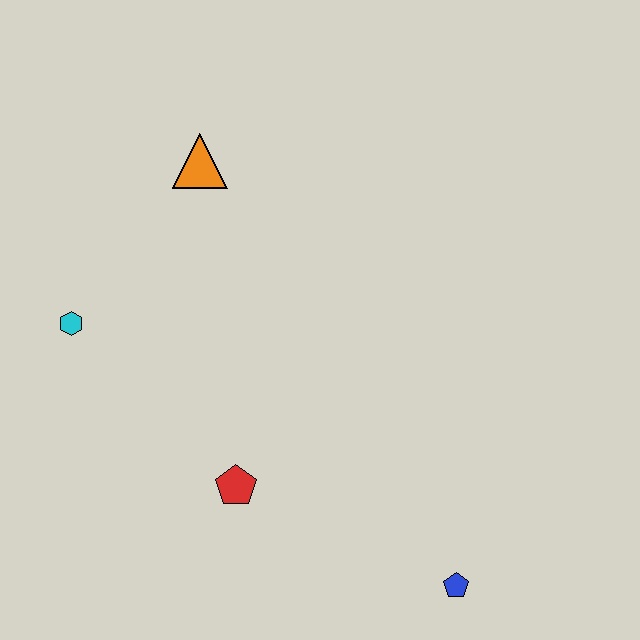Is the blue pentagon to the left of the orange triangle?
No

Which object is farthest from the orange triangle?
The blue pentagon is farthest from the orange triangle.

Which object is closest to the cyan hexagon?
The orange triangle is closest to the cyan hexagon.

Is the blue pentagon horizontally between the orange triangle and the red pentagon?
No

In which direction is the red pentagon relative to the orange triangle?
The red pentagon is below the orange triangle.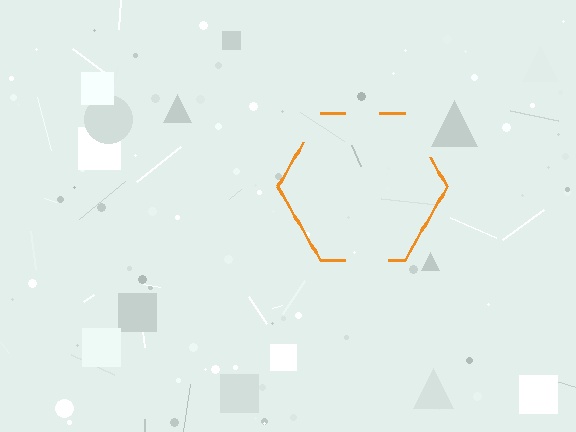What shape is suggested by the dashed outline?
The dashed outline suggests a hexagon.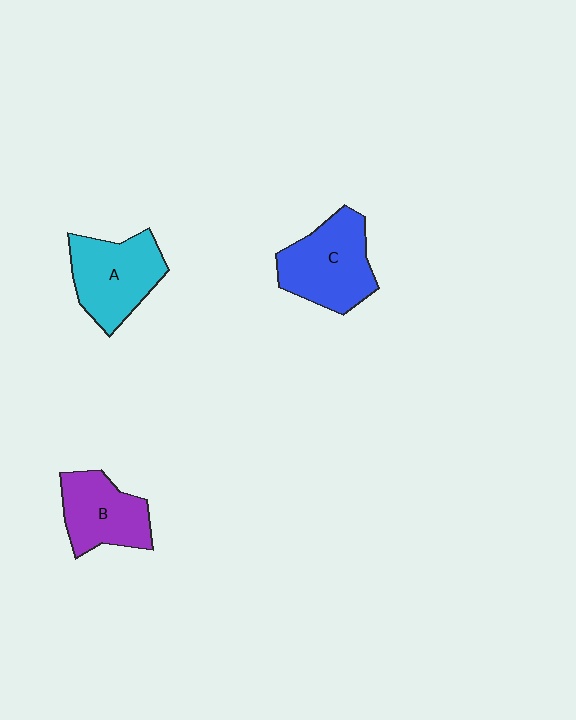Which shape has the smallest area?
Shape B (purple).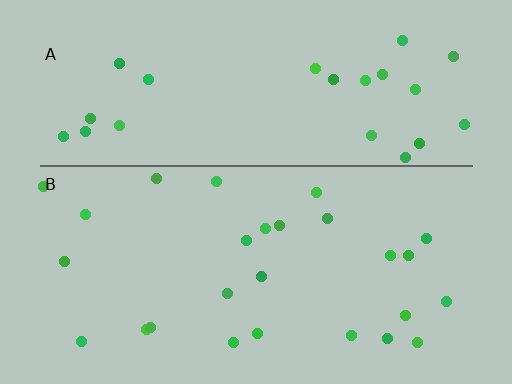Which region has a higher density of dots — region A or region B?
B (the bottom).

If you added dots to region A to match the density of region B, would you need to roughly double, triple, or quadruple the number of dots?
Approximately double.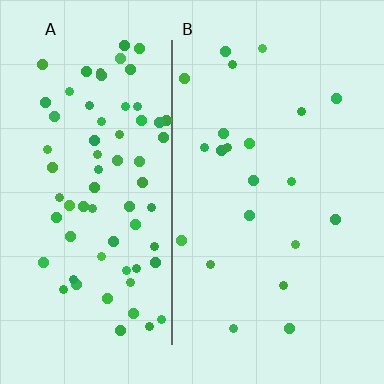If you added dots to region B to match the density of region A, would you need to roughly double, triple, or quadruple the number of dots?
Approximately triple.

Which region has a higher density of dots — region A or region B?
A (the left).